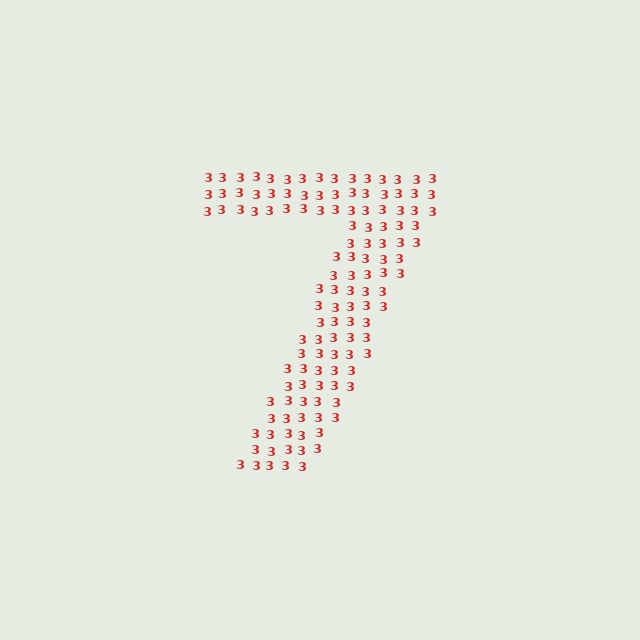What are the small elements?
The small elements are digit 3's.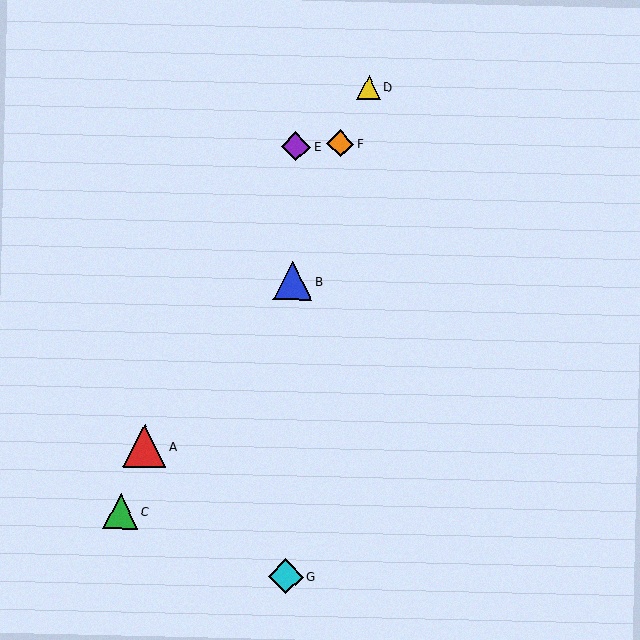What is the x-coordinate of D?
Object D is at x≈369.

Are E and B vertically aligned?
Yes, both are at x≈296.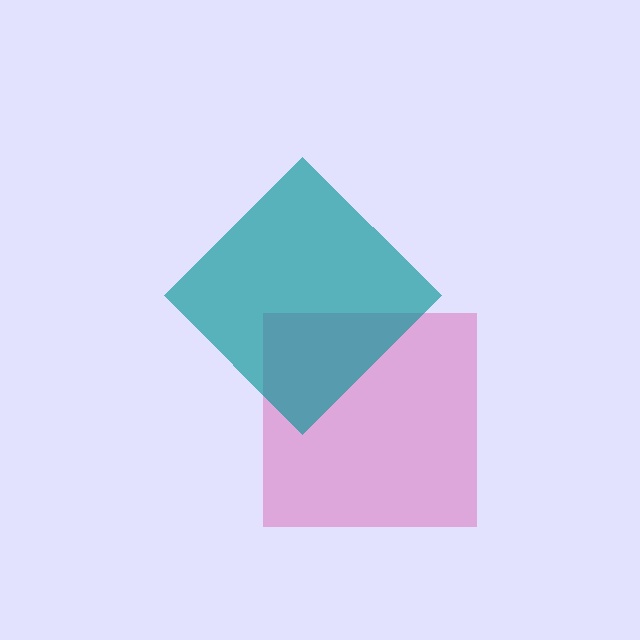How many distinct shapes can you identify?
There are 2 distinct shapes: a pink square, a teal diamond.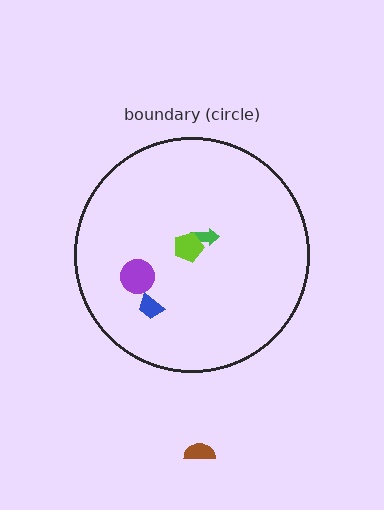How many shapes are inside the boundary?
4 inside, 1 outside.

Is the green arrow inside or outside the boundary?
Inside.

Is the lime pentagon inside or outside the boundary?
Inside.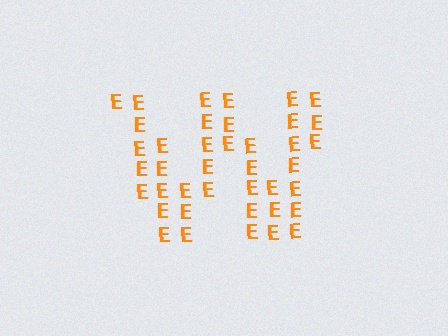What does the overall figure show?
The overall figure shows the letter W.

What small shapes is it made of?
It is made of small letter E's.